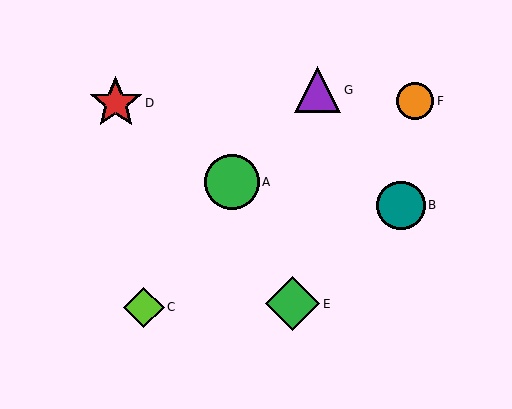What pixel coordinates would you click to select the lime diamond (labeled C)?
Click at (144, 307) to select the lime diamond C.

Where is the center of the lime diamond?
The center of the lime diamond is at (144, 307).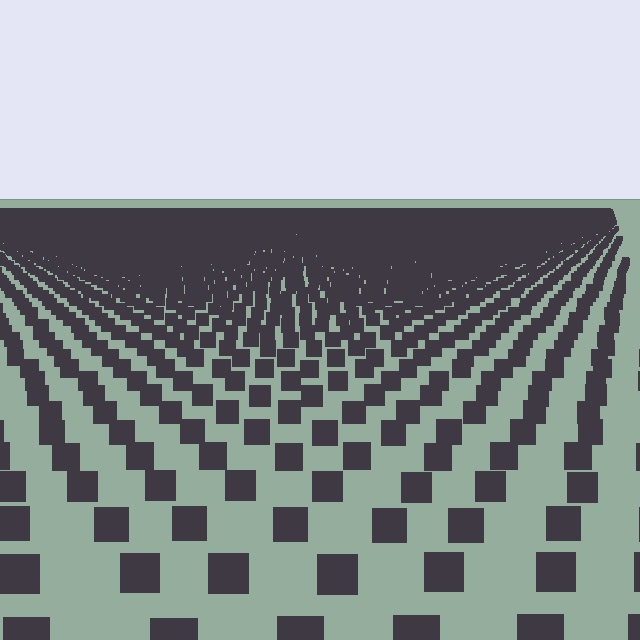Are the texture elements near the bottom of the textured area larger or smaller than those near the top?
Larger. Near the bottom, elements are closer to the viewer and appear at a bigger on-screen size.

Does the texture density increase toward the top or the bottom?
Density increases toward the top.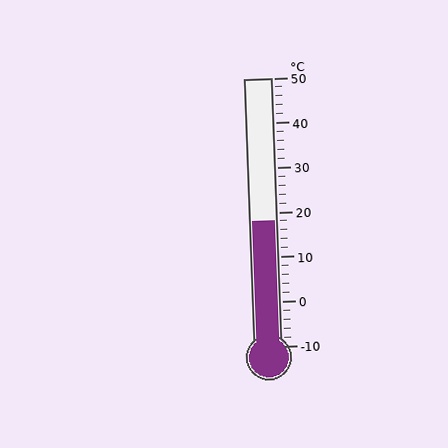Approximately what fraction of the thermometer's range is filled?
The thermometer is filled to approximately 45% of its range.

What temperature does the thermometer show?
The thermometer shows approximately 18°C.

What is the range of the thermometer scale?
The thermometer scale ranges from -10°C to 50°C.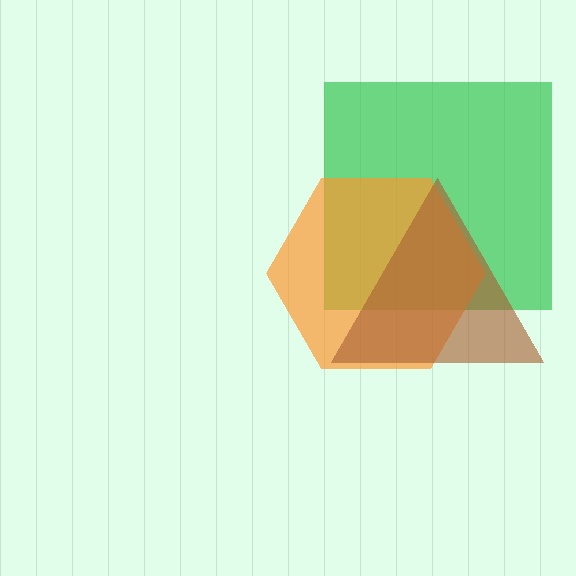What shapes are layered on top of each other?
The layered shapes are: a green square, an orange hexagon, a brown triangle.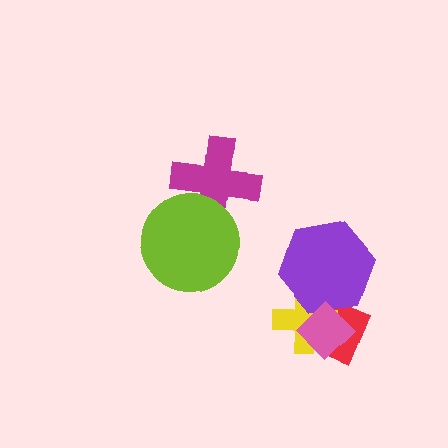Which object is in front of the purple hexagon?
The pink diamond is in front of the purple hexagon.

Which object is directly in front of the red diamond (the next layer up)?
The yellow cross is directly in front of the red diamond.